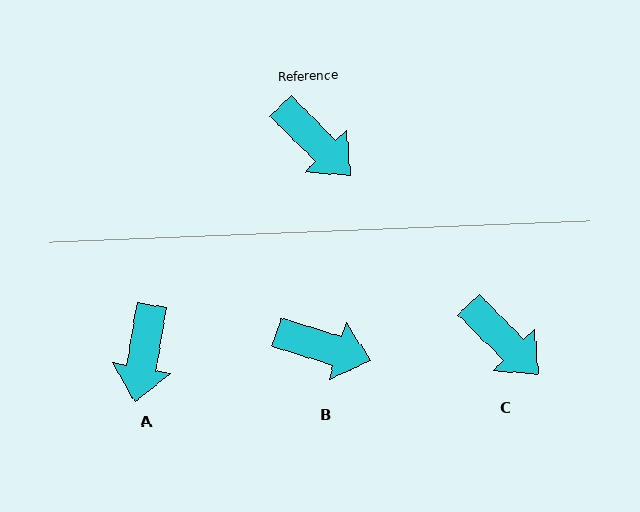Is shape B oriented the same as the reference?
No, it is off by about 28 degrees.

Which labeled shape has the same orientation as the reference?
C.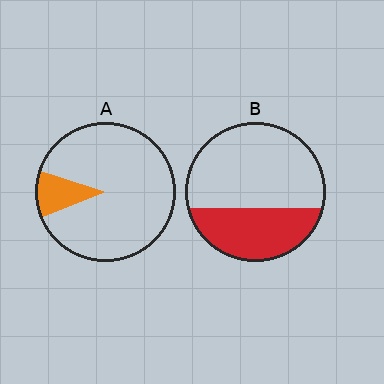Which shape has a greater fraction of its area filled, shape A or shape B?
Shape B.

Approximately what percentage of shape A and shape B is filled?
A is approximately 10% and B is approximately 35%.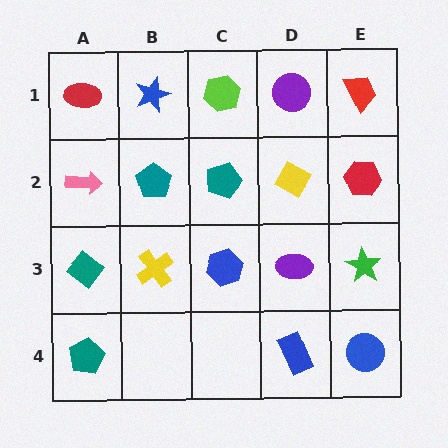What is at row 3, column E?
A green star.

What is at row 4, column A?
A teal pentagon.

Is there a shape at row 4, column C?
No, that cell is empty.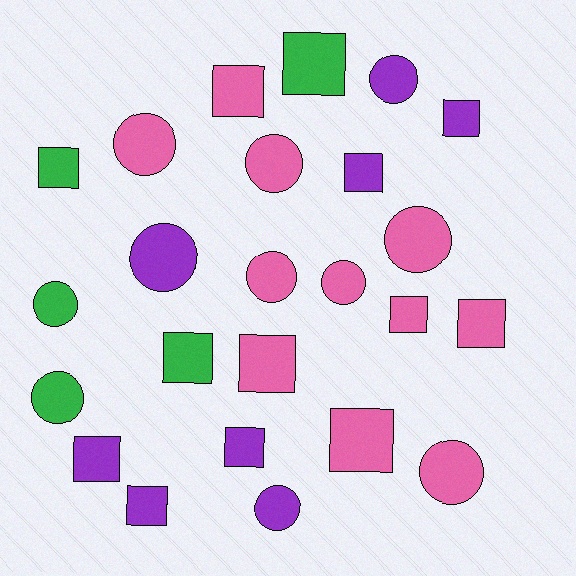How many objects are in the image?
There are 24 objects.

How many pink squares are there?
There are 5 pink squares.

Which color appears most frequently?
Pink, with 11 objects.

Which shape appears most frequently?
Square, with 13 objects.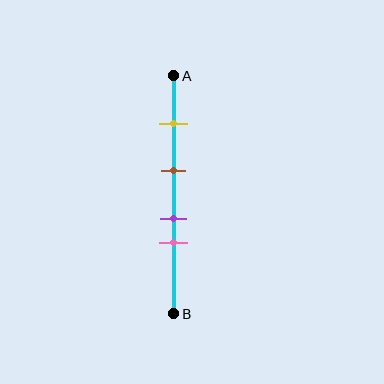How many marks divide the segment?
There are 4 marks dividing the segment.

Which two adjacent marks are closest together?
The purple and pink marks are the closest adjacent pair.